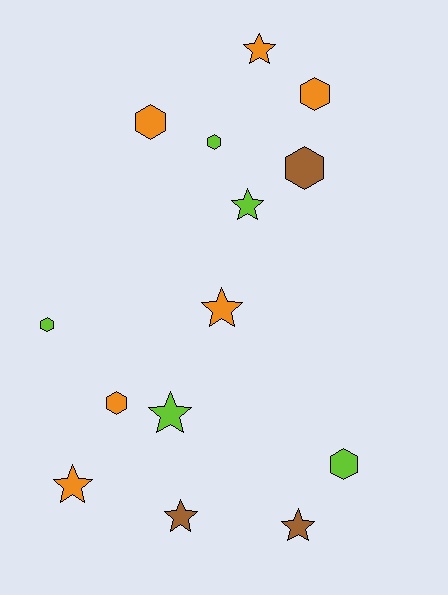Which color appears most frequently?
Orange, with 6 objects.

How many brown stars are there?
There are 2 brown stars.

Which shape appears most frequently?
Star, with 7 objects.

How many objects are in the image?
There are 14 objects.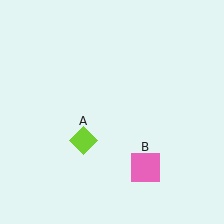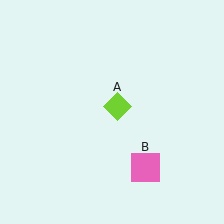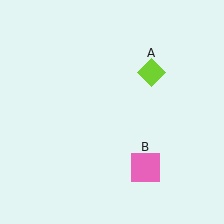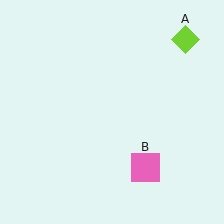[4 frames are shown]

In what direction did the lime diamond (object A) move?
The lime diamond (object A) moved up and to the right.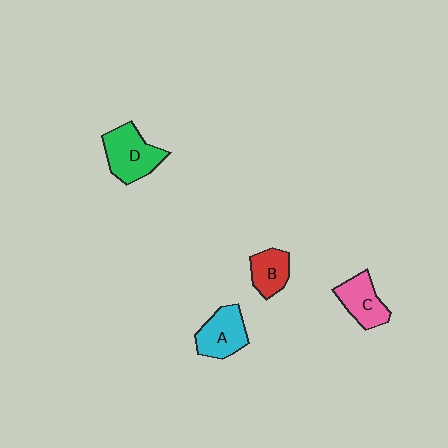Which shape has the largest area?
Shape D (green).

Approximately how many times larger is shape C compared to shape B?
Approximately 1.2 times.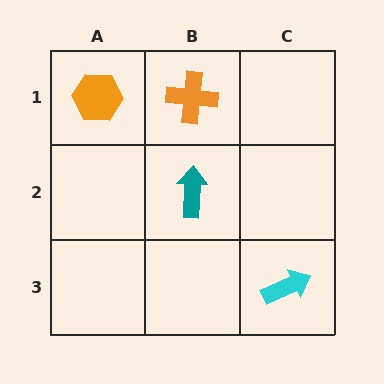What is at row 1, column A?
An orange hexagon.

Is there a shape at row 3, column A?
No, that cell is empty.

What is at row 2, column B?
A teal arrow.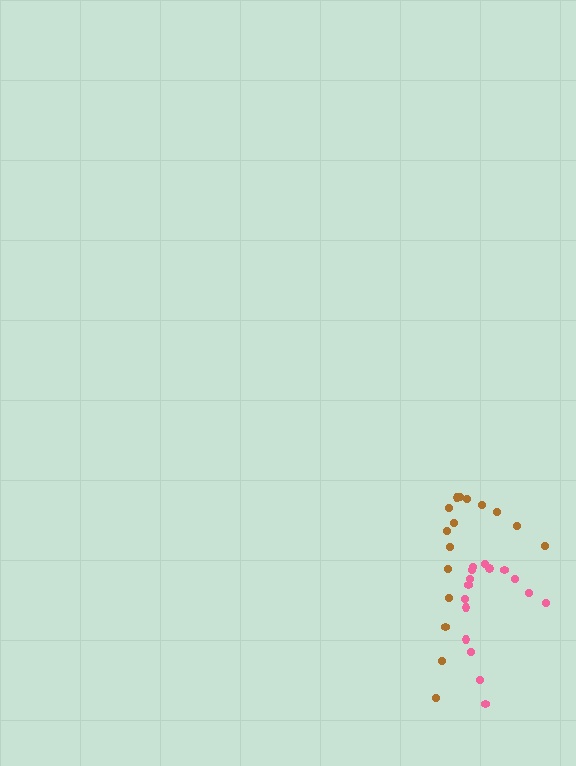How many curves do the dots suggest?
There are 2 distinct paths.